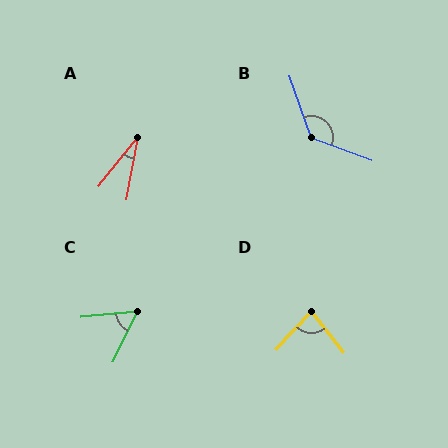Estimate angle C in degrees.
Approximately 58 degrees.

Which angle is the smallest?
A, at approximately 28 degrees.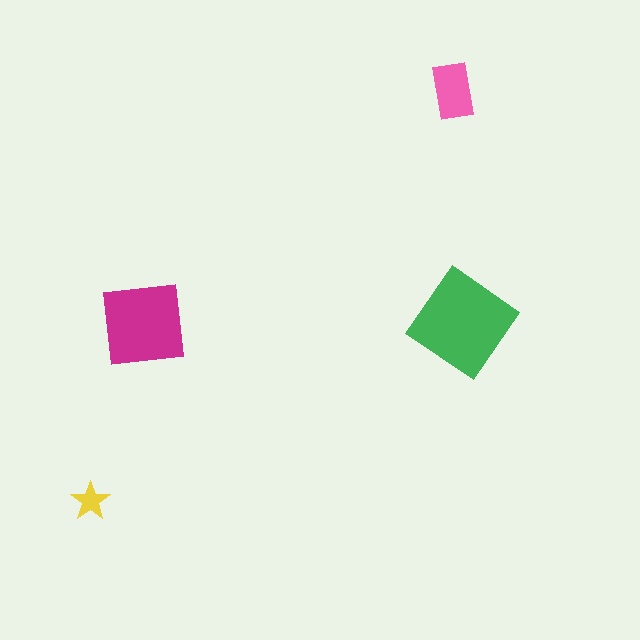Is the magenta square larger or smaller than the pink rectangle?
Larger.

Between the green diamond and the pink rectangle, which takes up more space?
The green diamond.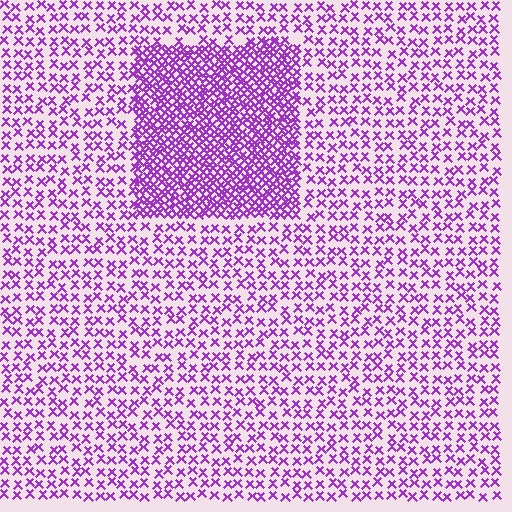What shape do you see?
I see a rectangle.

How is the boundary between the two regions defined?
The boundary is defined by a change in element density (approximately 2.4x ratio). All elements are the same color, size, and shape.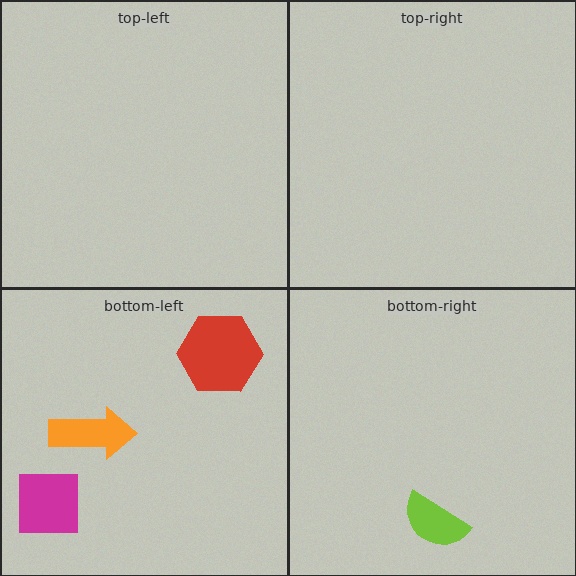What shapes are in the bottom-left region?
The orange arrow, the red hexagon, the magenta square.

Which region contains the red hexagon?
The bottom-left region.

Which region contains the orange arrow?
The bottom-left region.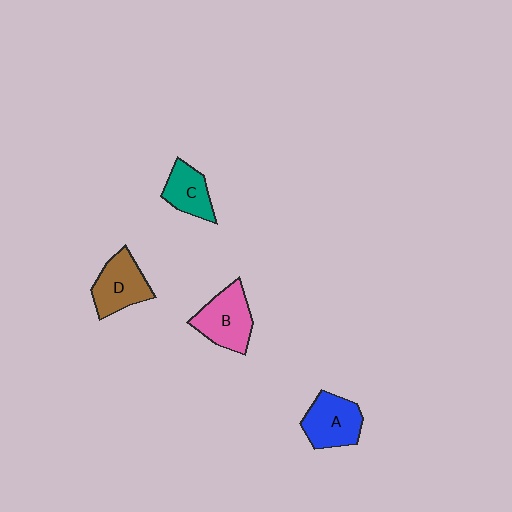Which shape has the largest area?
Shape B (pink).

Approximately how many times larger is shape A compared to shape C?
Approximately 1.3 times.